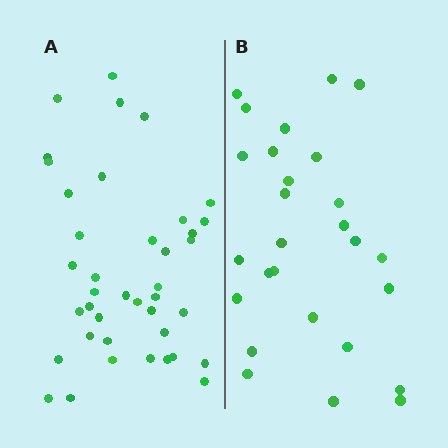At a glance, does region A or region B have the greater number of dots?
Region A (the left region) has more dots.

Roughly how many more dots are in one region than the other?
Region A has approximately 15 more dots than region B.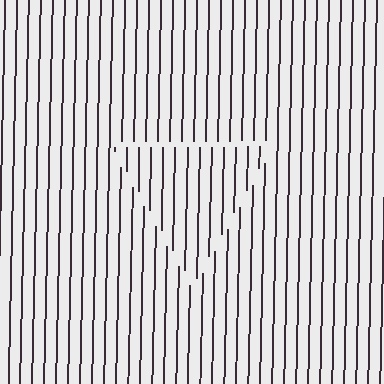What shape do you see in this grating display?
An illusory triangle. The interior of the shape contains the same grating, shifted by half a period — the contour is defined by the phase discontinuity where line-ends from the inner and outer gratings abut.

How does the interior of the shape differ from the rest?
The interior of the shape contains the same grating, shifted by half a period — the contour is defined by the phase discontinuity where line-ends from the inner and outer gratings abut.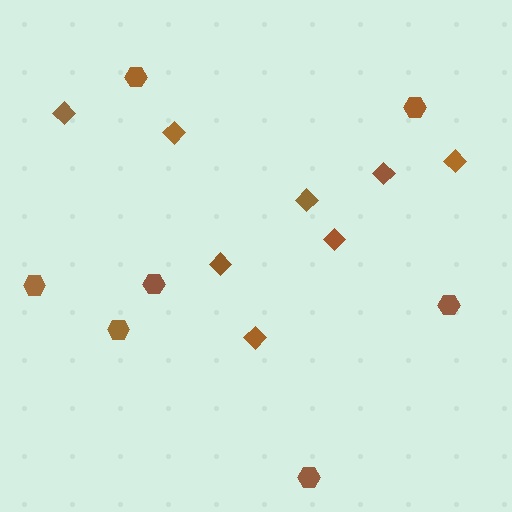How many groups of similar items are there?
There are 2 groups: one group of hexagons (7) and one group of diamonds (8).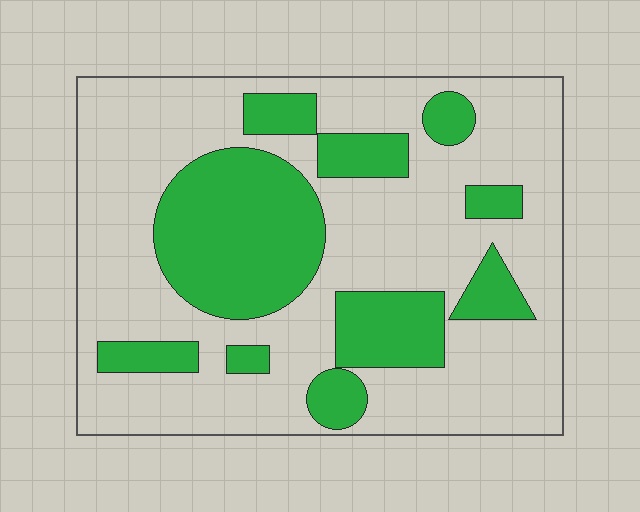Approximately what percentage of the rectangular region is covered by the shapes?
Approximately 30%.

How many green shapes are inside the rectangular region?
10.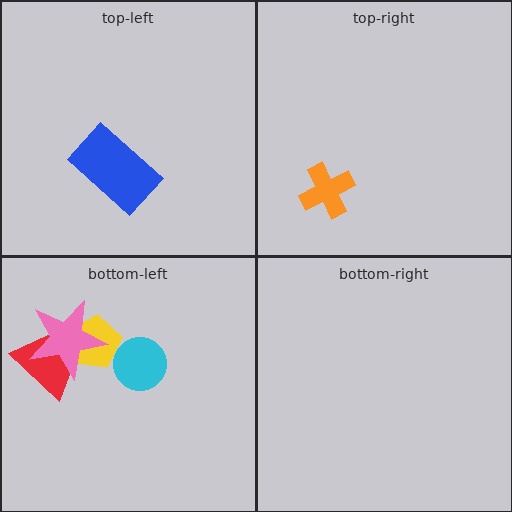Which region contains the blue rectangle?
The top-left region.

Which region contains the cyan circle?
The bottom-left region.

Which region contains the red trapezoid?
The bottom-left region.